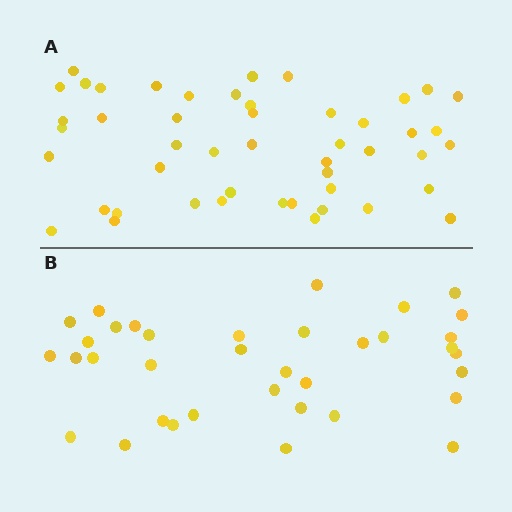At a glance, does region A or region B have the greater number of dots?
Region A (the top region) has more dots.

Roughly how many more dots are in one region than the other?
Region A has roughly 12 or so more dots than region B.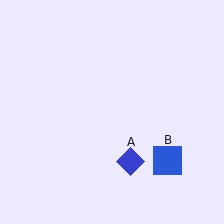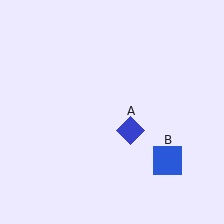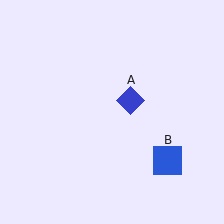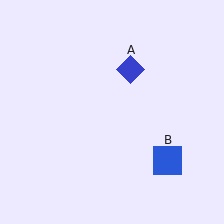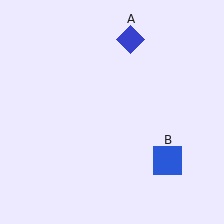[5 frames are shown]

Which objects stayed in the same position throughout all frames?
Blue square (object B) remained stationary.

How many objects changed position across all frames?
1 object changed position: blue diamond (object A).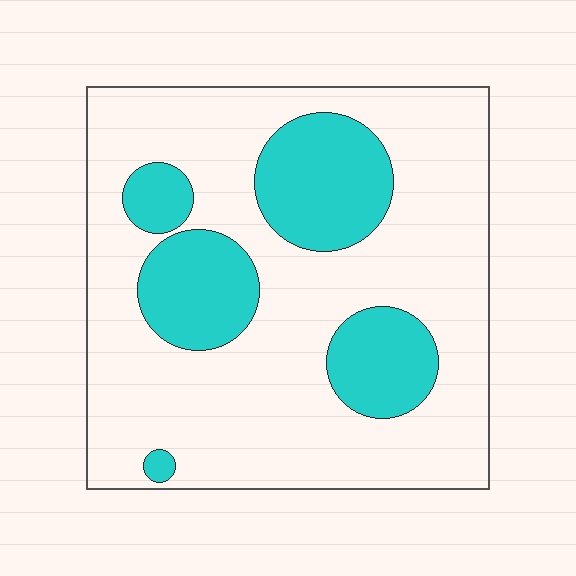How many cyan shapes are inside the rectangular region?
5.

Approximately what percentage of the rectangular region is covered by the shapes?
Approximately 25%.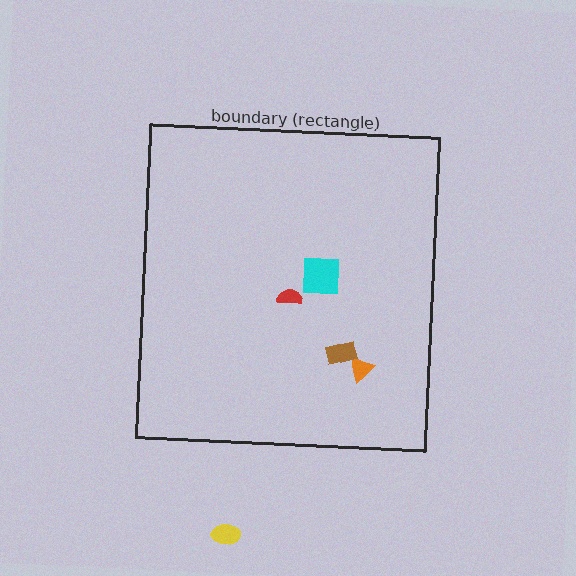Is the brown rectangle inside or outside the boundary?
Inside.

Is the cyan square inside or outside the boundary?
Inside.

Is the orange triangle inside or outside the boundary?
Inside.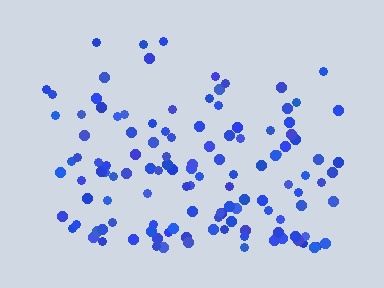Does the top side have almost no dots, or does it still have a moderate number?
Still a moderate number, just noticeably fewer than the bottom.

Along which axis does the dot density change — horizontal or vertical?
Vertical.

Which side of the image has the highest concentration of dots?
The bottom.